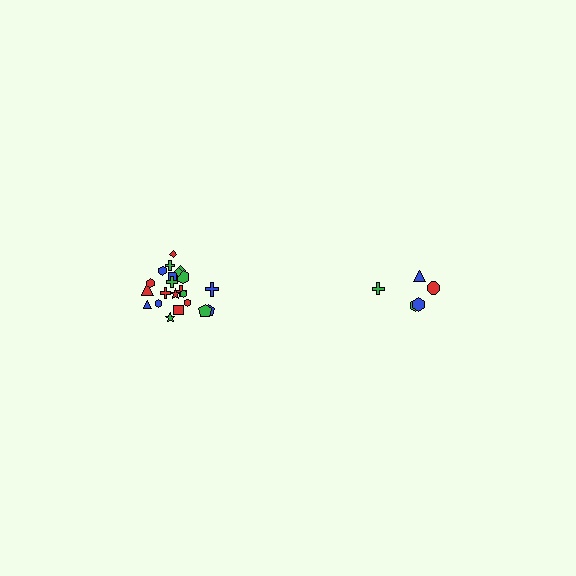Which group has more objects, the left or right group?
The left group.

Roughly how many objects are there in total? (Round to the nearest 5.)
Roughly 25 objects in total.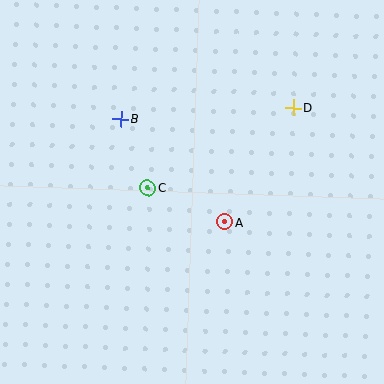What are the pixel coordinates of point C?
Point C is at (148, 188).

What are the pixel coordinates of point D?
Point D is at (293, 108).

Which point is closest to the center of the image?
Point C at (148, 188) is closest to the center.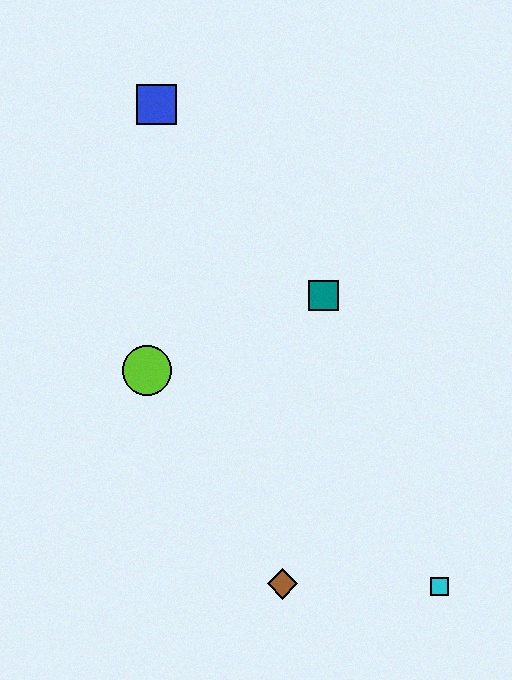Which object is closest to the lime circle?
The teal square is closest to the lime circle.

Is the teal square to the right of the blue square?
Yes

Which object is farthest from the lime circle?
The cyan square is farthest from the lime circle.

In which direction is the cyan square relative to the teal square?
The cyan square is below the teal square.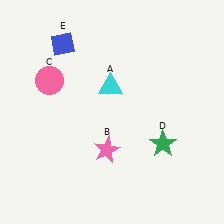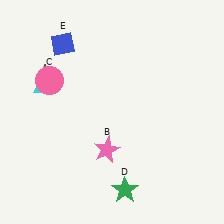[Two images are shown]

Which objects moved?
The objects that moved are: the cyan triangle (A), the green star (D).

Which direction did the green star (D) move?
The green star (D) moved down.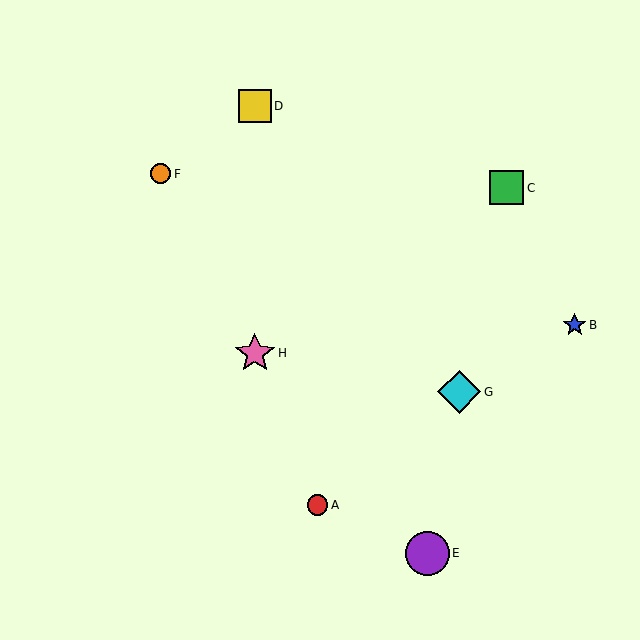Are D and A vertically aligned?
No, D is at x≈255 and A is at x≈318.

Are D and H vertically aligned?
Yes, both are at x≈255.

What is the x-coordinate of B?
Object B is at x≈575.